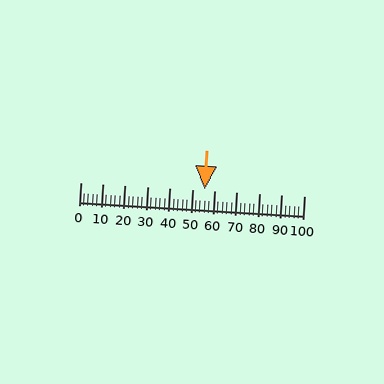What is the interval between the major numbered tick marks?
The major tick marks are spaced 10 units apart.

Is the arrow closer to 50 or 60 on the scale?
The arrow is closer to 60.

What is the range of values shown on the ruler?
The ruler shows values from 0 to 100.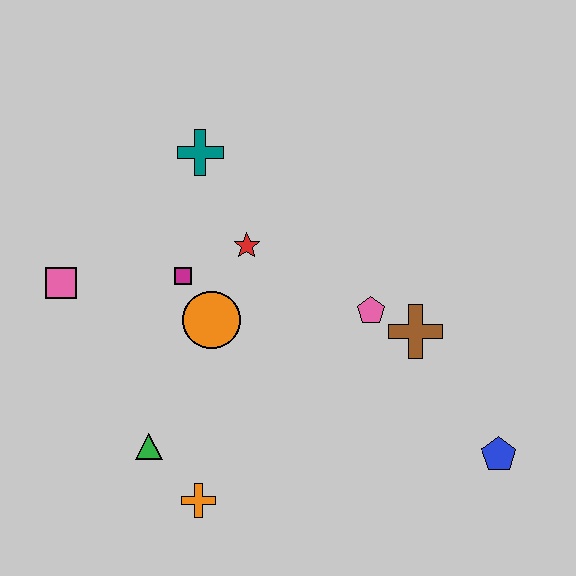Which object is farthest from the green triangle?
The blue pentagon is farthest from the green triangle.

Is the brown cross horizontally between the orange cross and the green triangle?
No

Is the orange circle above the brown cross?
Yes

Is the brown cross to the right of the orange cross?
Yes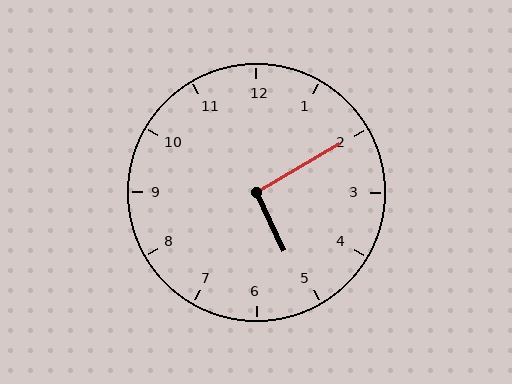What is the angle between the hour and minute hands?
Approximately 95 degrees.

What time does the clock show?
5:10.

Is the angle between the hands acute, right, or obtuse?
It is right.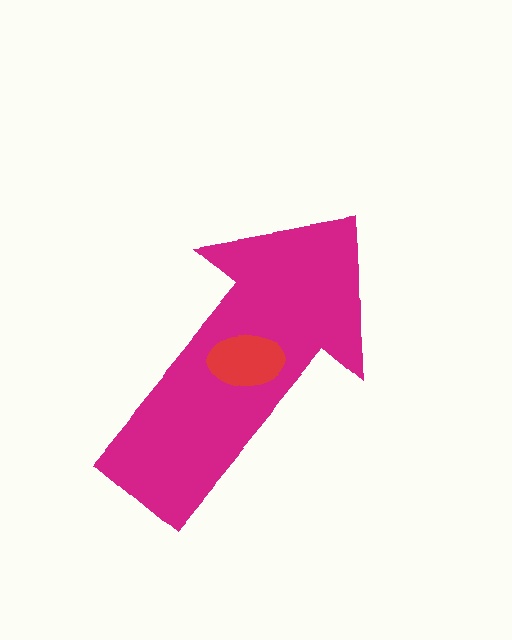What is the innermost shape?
The red ellipse.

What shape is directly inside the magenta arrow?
The red ellipse.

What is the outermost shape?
The magenta arrow.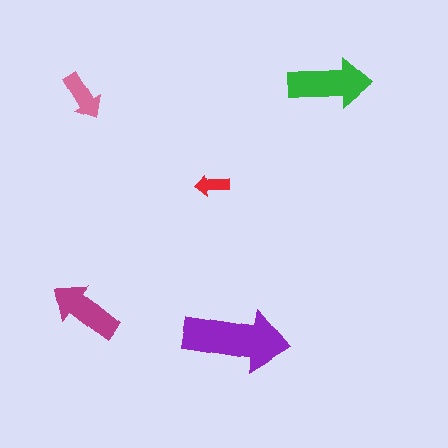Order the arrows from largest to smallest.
the purple one, the green one, the magenta one, the pink one, the red one.